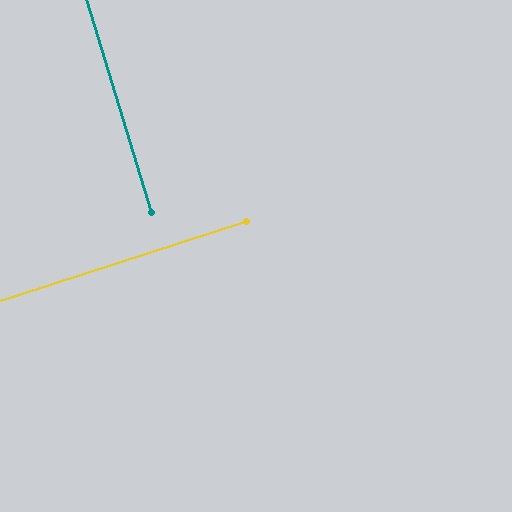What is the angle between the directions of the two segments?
Approximately 89 degrees.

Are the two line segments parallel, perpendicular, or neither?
Perpendicular — they meet at approximately 89°.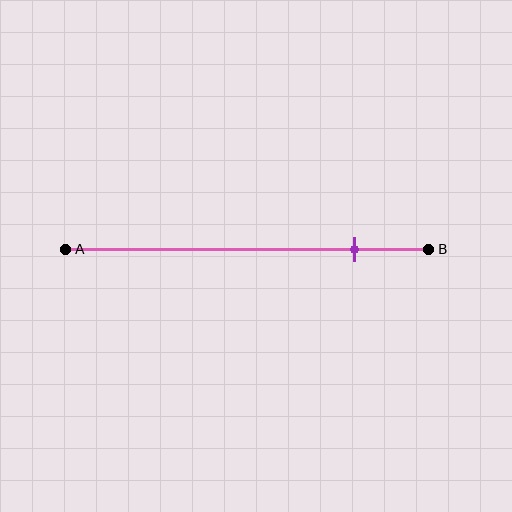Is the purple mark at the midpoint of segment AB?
No, the mark is at about 80% from A, not at the 50% midpoint.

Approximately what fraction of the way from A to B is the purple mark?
The purple mark is approximately 80% of the way from A to B.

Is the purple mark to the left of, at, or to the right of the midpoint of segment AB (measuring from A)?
The purple mark is to the right of the midpoint of segment AB.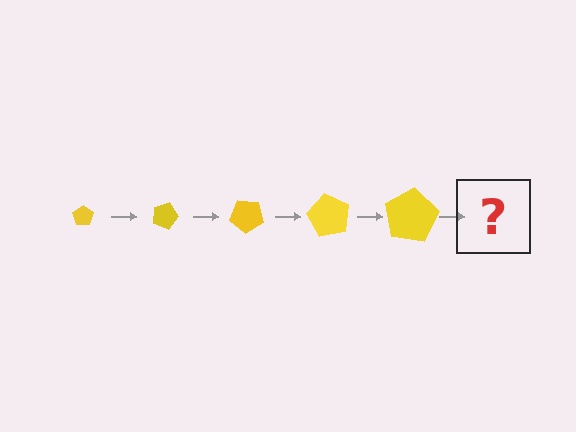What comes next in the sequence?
The next element should be a pentagon, larger than the previous one and rotated 100 degrees from the start.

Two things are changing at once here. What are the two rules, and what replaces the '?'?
The two rules are that the pentagon grows larger each step and it rotates 20 degrees each step. The '?' should be a pentagon, larger than the previous one and rotated 100 degrees from the start.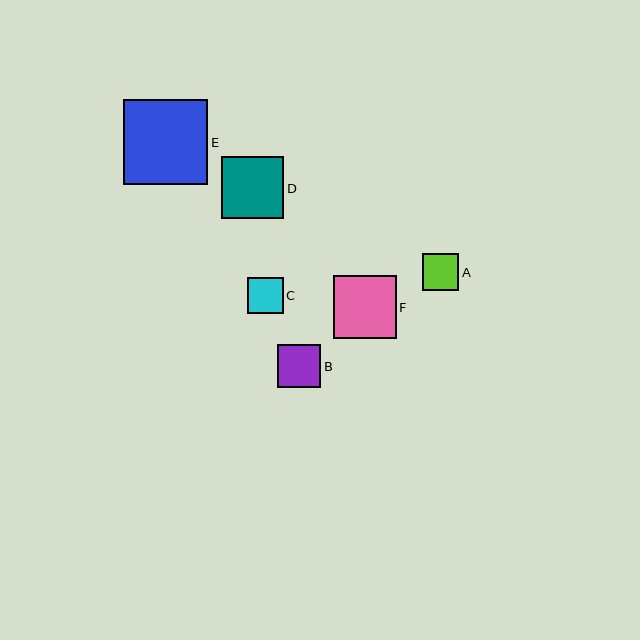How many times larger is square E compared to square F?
Square E is approximately 1.3 times the size of square F.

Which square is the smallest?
Square C is the smallest with a size of approximately 36 pixels.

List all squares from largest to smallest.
From largest to smallest: E, F, D, B, A, C.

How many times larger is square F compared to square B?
Square F is approximately 1.5 times the size of square B.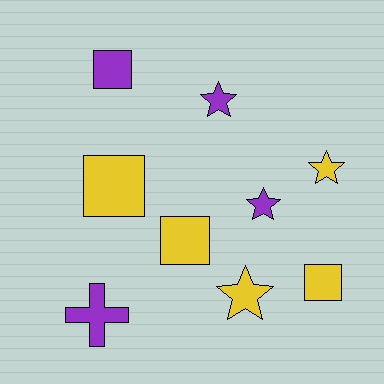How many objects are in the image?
There are 9 objects.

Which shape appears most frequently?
Star, with 4 objects.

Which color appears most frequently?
Yellow, with 5 objects.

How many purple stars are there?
There are 2 purple stars.